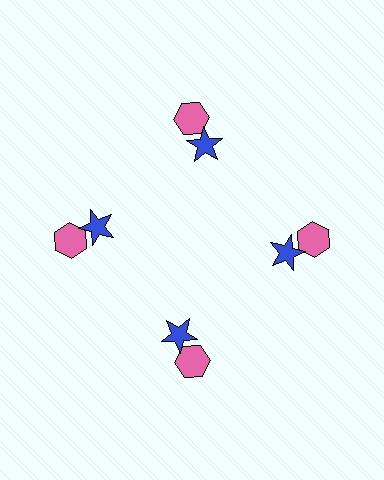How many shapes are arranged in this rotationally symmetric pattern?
There are 8 shapes, arranged in 4 groups of 2.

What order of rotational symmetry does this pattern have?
This pattern has 4-fold rotational symmetry.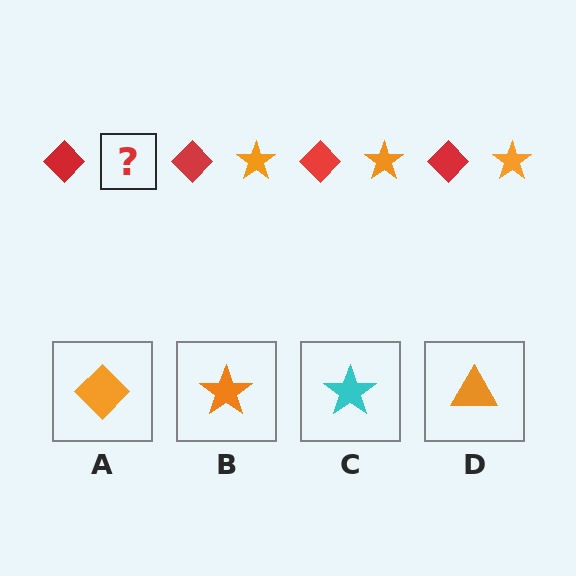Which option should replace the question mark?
Option B.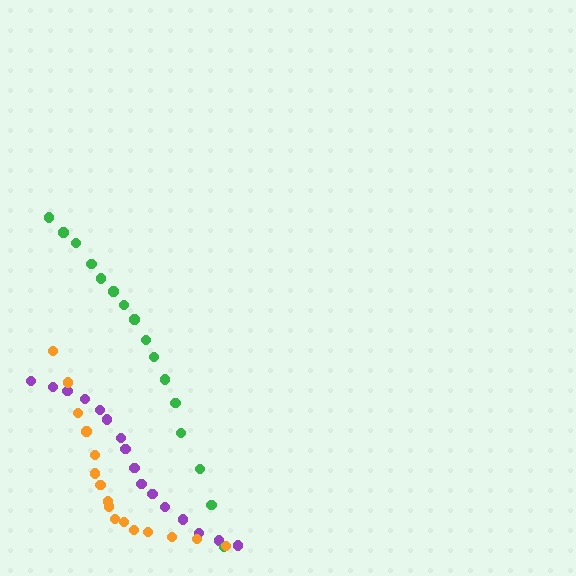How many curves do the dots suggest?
There are 3 distinct paths.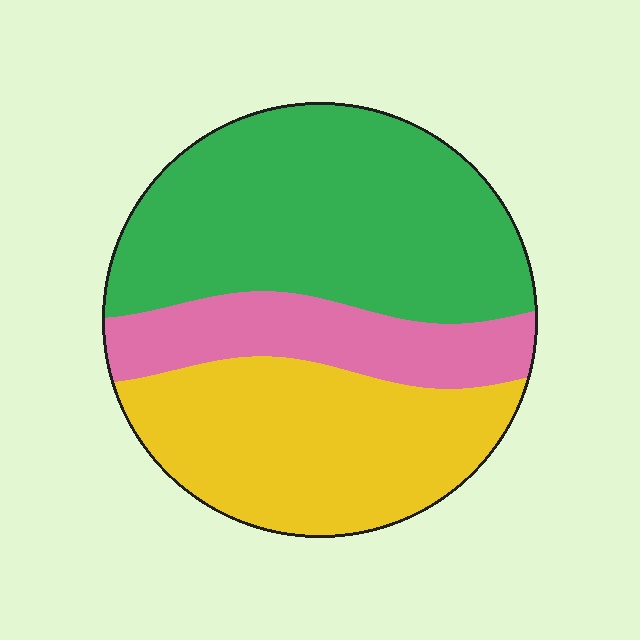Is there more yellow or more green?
Green.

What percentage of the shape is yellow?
Yellow covers 35% of the shape.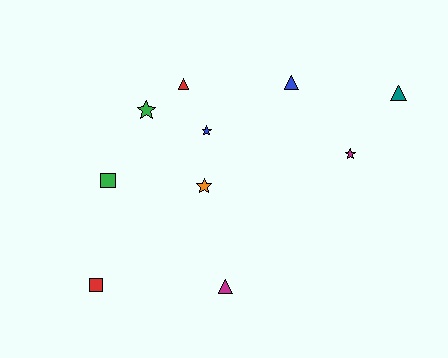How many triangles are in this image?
There are 4 triangles.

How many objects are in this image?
There are 10 objects.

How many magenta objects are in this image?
There are 2 magenta objects.